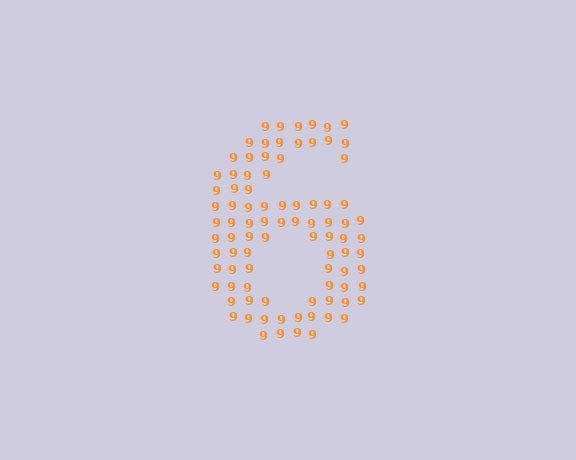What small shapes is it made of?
It is made of small digit 9's.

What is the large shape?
The large shape is the digit 6.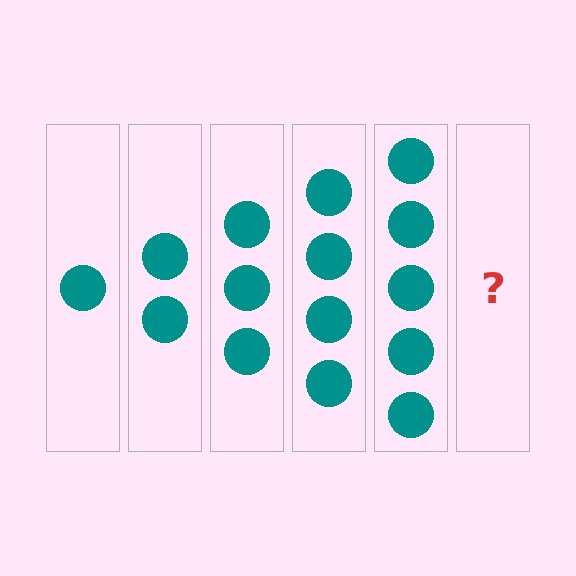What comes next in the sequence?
The next element should be 6 circles.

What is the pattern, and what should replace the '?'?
The pattern is that each step adds one more circle. The '?' should be 6 circles.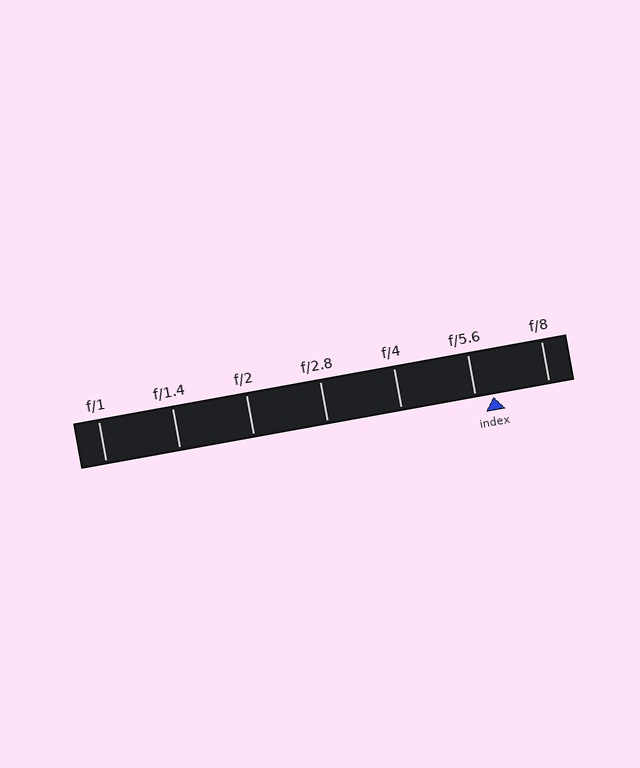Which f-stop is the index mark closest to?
The index mark is closest to f/5.6.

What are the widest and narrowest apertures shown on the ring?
The widest aperture shown is f/1 and the narrowest is f/8.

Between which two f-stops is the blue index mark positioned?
The index mark is between f/5.6 and f/8.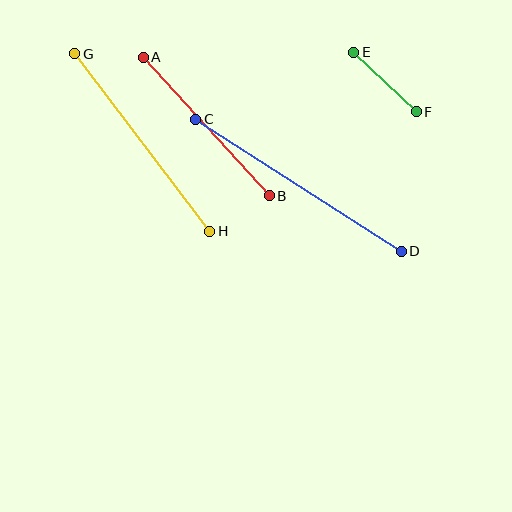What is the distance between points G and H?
The distance is approximately 223 pixels.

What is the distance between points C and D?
The distance is approximately 244 pixels.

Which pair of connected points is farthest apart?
Points C and D are farthest apart.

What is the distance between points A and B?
The distance is approximately 187 pixels.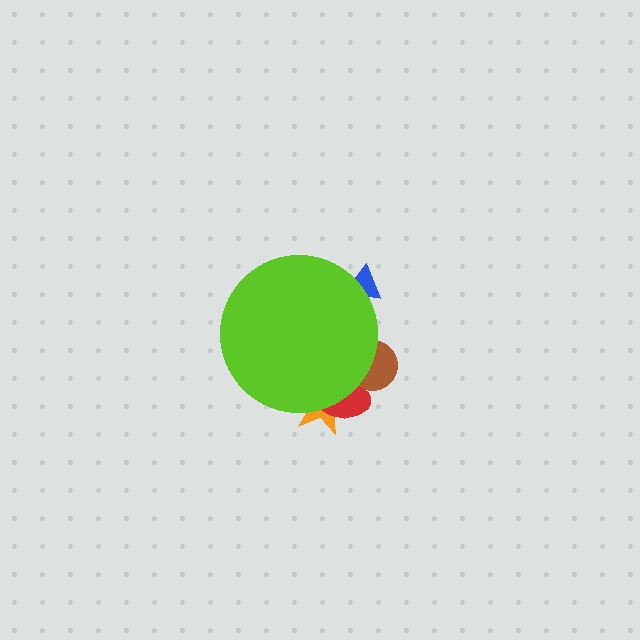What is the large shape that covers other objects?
A lime circle.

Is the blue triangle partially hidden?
Yes, the blue triangle is partially hidden behind the lime circle.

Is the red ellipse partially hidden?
Yes, the red ellipse is partially hidden behind the lime circle.